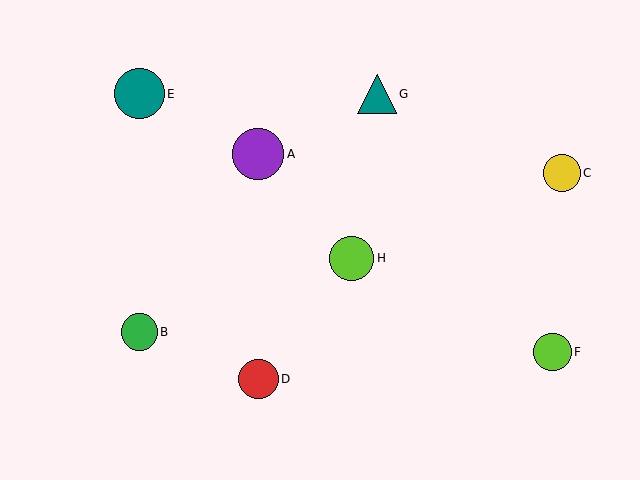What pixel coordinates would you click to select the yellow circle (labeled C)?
Click at (562, 173) to select the yellow circle C.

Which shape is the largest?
The purple circle (labeled A) is the largest.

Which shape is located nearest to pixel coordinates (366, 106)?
The teal triangle (labeled G) at (377, 94) is nearest to that location.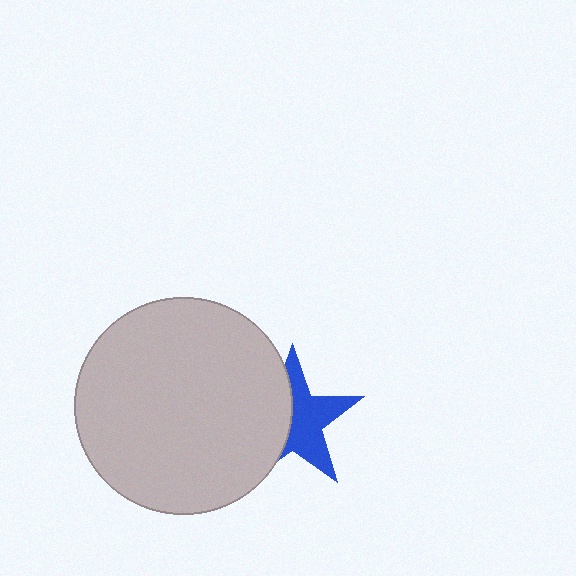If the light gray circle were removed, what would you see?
You would see the complete blue star.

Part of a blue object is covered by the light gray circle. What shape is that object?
It is a star.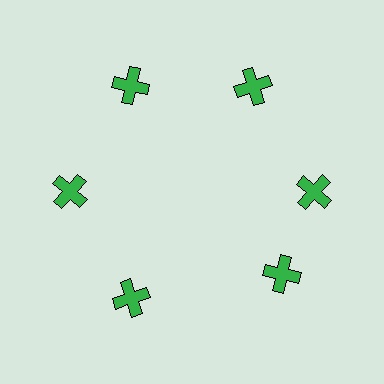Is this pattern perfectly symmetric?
No. The 6 green crosses are arranged in a ring, but one element near the 5 o'clock position is rotated out of alignment along the ring, breaking the 6-fold rotational symmetry.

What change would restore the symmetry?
The symmetry would be restored by rotating it back into even spacing with its neighbors so that all 6 crosses sit at equal angles and equal distance from the center.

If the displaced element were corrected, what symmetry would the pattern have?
It would have 6-fold rotational symmetry — the pattern would map onto itself every 60 degrees.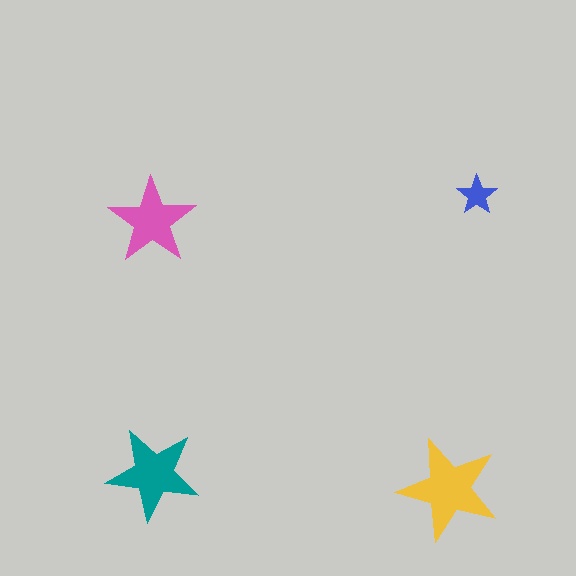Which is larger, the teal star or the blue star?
The teal one.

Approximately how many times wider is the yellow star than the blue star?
About 2.5 times wider.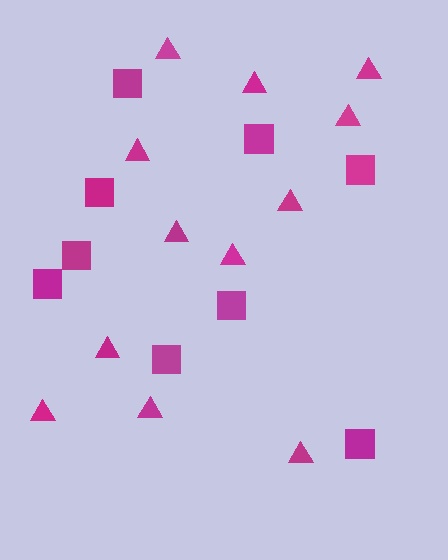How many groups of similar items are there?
There are 2 groups: one group of triangles (12) and one group of squares (9).